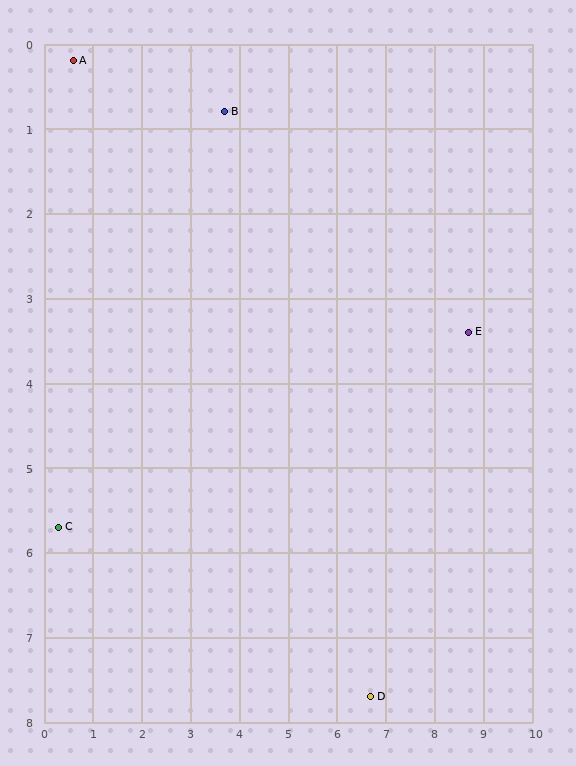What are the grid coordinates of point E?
Point E is at approximately (8.7, 3.4).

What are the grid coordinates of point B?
Point B is at approximately (3.7, 0.8).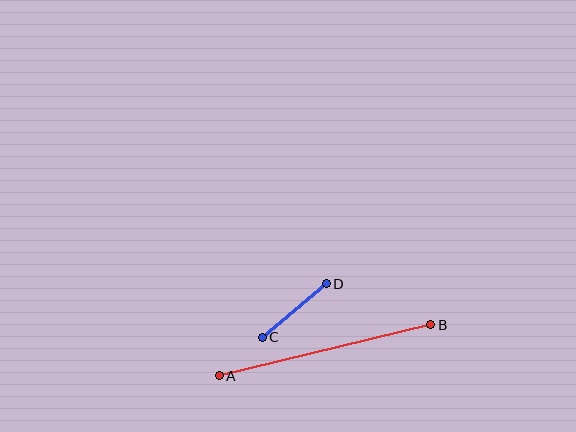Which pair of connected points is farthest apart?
Points A and B are farthest apart.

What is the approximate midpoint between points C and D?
The midpoint is at approximately (294, 311) pixels.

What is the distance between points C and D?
The distance is approximately 83 pixels.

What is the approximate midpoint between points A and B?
The midpoint is at approximately (325, 350) pixels.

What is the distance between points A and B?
The distance is approximately 217 pixels.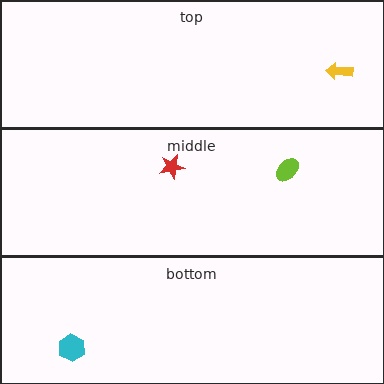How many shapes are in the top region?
1.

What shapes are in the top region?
The yellow arrow.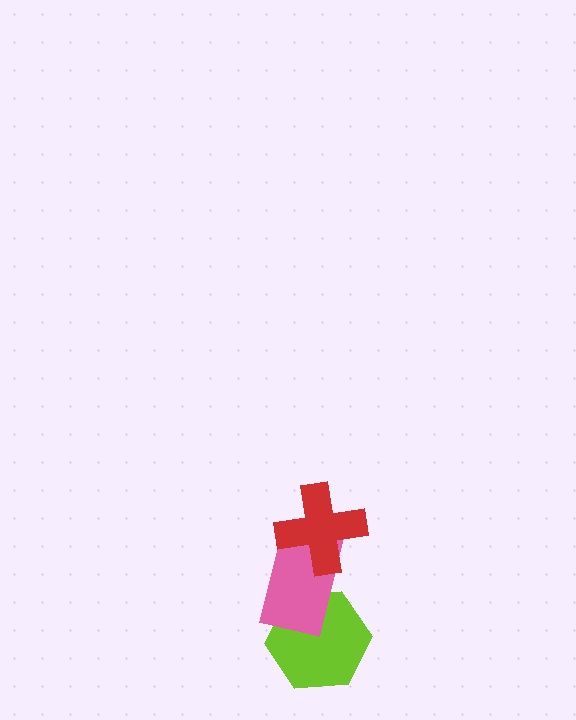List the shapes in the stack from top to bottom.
From top to bottom: the red cross, the pink rectangle, the lime hexagon.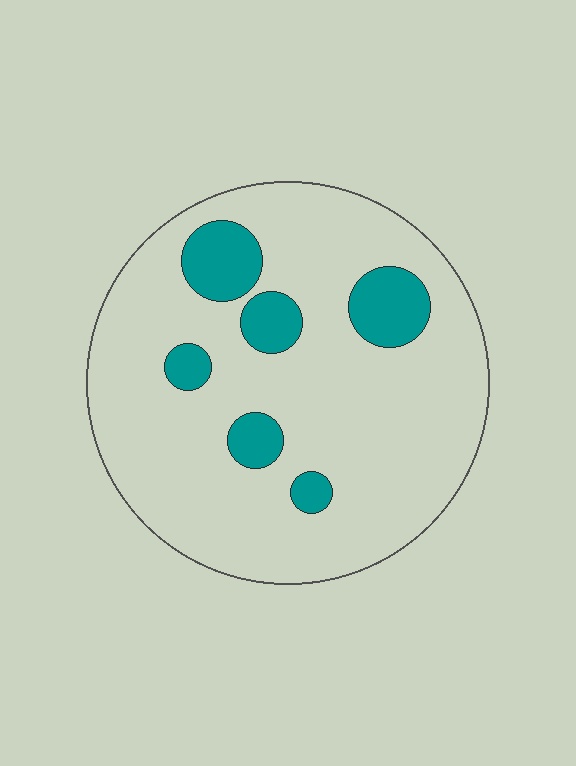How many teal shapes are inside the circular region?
6.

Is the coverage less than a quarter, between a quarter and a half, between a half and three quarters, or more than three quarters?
Less than a quarter.